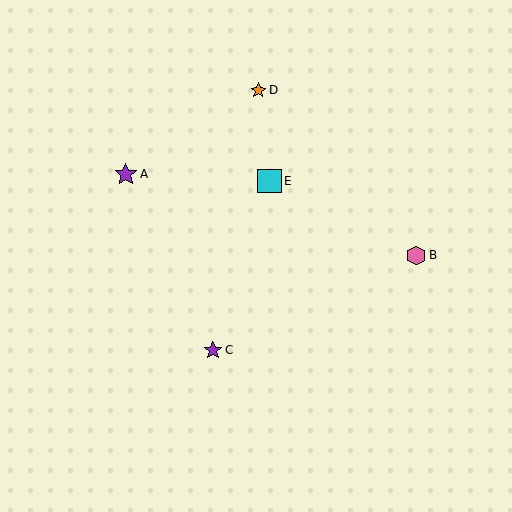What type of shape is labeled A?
Shape A is a purple star.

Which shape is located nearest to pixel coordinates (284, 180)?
The cyan square (labeled E) at (270, 181) is nearest to that location.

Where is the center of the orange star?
The center of the orange star is at (258, 90).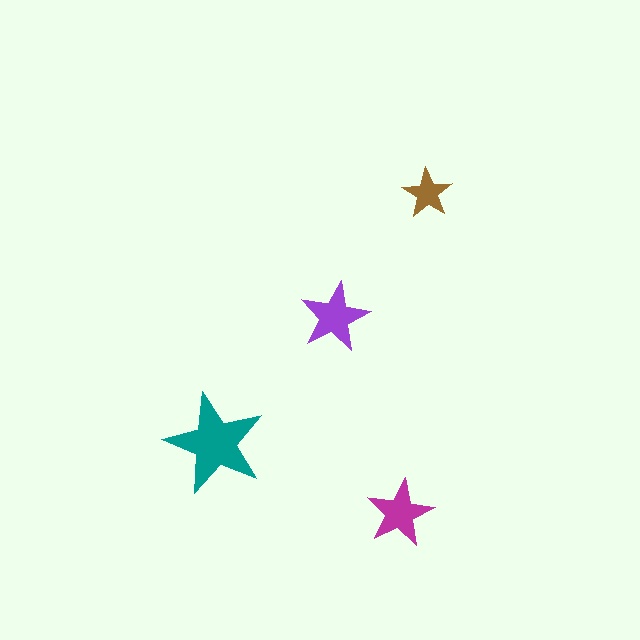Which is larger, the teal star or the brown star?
The teal one.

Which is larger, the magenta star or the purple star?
The purple one.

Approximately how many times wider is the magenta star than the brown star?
About 1.5 times wider.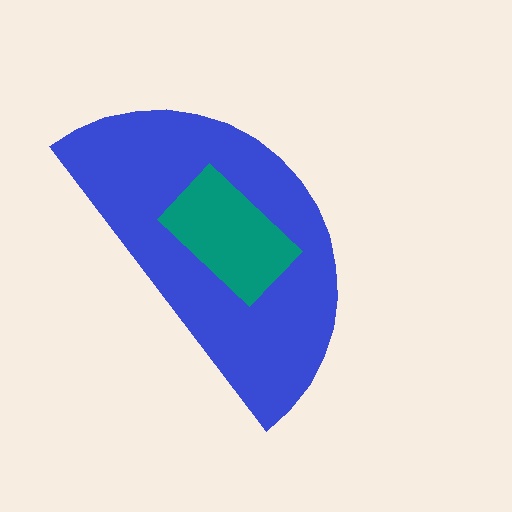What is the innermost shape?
The teal rectangle.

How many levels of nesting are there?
2.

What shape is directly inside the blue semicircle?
The teal rectangle.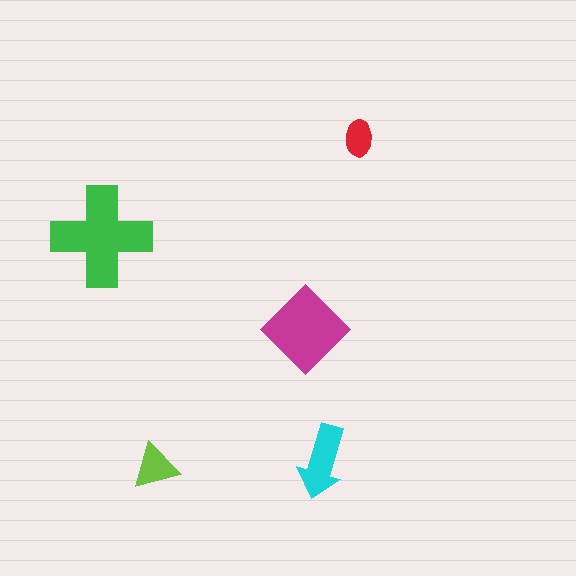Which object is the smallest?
The red ellipse.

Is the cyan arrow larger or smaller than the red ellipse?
Larger.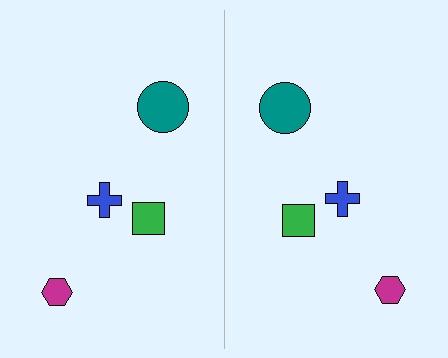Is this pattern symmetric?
Yes, this pattern has bilateral (reflection) symmetry.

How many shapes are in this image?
There are 8 shapes in this image.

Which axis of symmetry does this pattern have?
The pattern has a vertical axis of symmetry running through the center of the image.